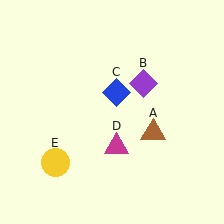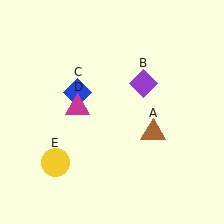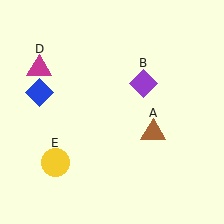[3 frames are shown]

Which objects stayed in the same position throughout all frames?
Brown triangle (object A) and purple diamond (object B) and yellow circle (object E) remained stationary.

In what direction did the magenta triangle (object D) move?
The magenta triangle (object D) moved up and to the left.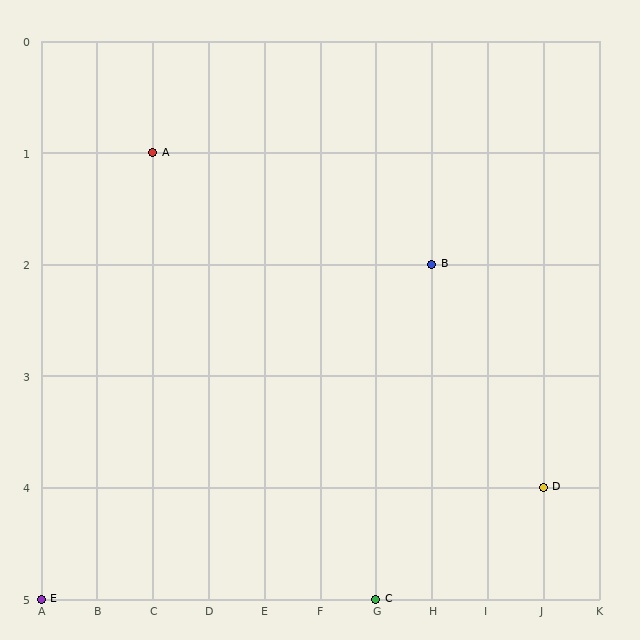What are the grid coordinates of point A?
Point A is at grid coordinates (C, 1).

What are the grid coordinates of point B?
Point B is at grid coordinates (H, 2).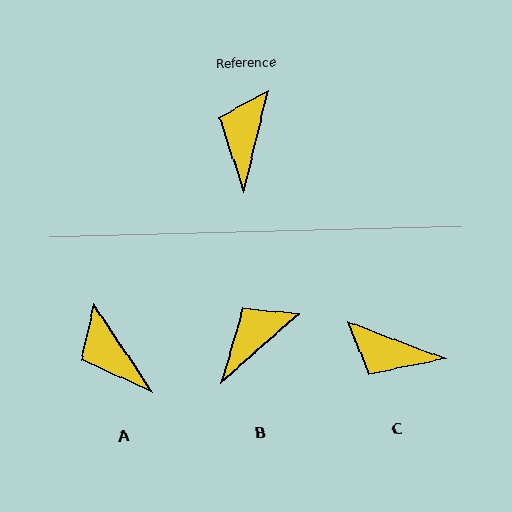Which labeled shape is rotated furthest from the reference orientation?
C, about 83 degrees away.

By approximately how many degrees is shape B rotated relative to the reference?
Approximately 35 degrees clockwise.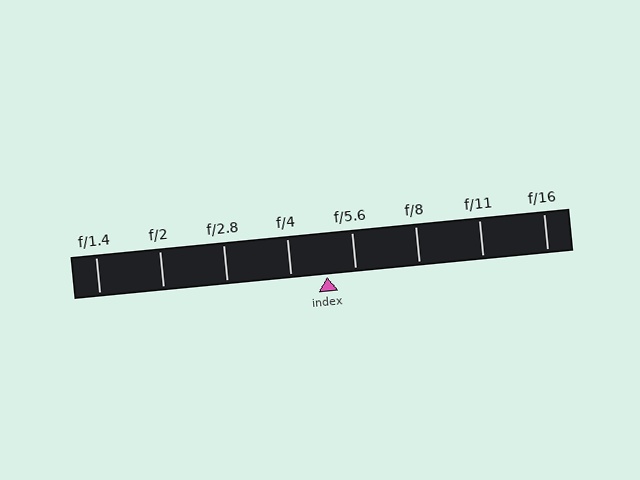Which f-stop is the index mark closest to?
The index mark is closest to f/5.6.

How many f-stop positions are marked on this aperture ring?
There are 8 f-stop positions marked.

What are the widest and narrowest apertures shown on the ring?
The widest aperture shown is f/1.4 and the narrowest is f/16.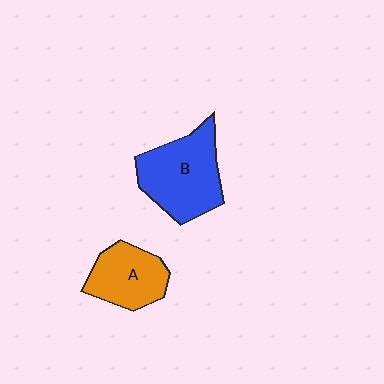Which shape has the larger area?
Shape B (blue).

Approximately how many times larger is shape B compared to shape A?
Approximately 1.4 times.